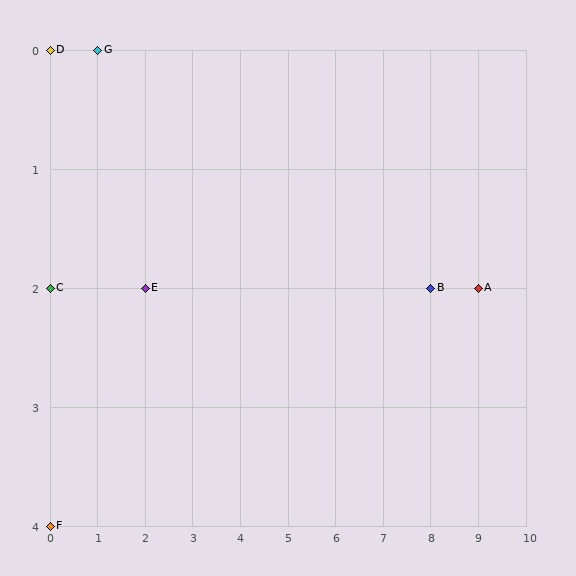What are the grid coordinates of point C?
Point C is at grid coordinates (0, 2).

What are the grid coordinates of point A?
Point A is at grid coordinates (9, 2).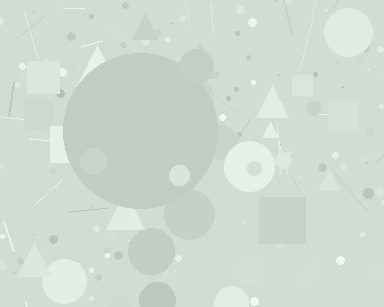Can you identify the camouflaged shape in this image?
The camouflaged shape is a circle.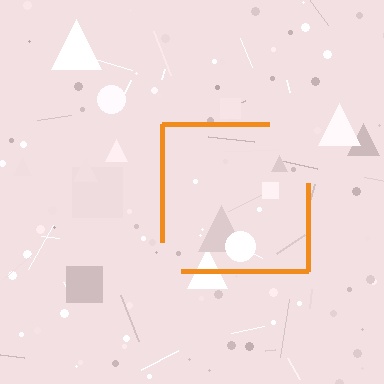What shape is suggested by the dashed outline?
The dashed outline suggests a square.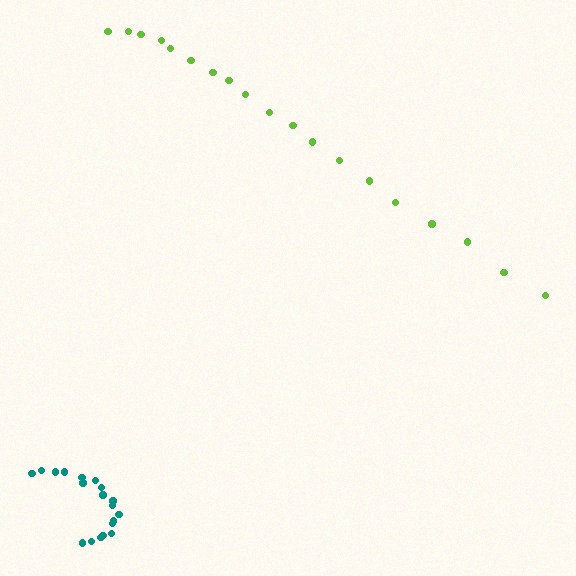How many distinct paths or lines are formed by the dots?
There are 2 distinct paths.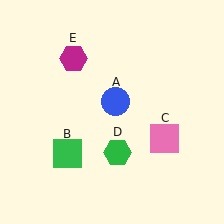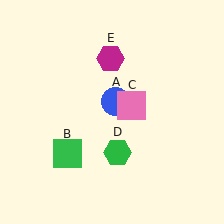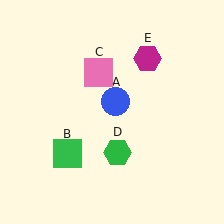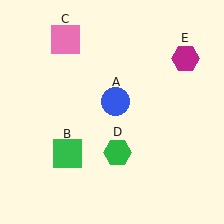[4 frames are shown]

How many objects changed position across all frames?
2 objects changed position: pink square (object C), magenta hexagon (object E).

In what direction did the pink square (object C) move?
The pink square (object C) moved up and to the left.